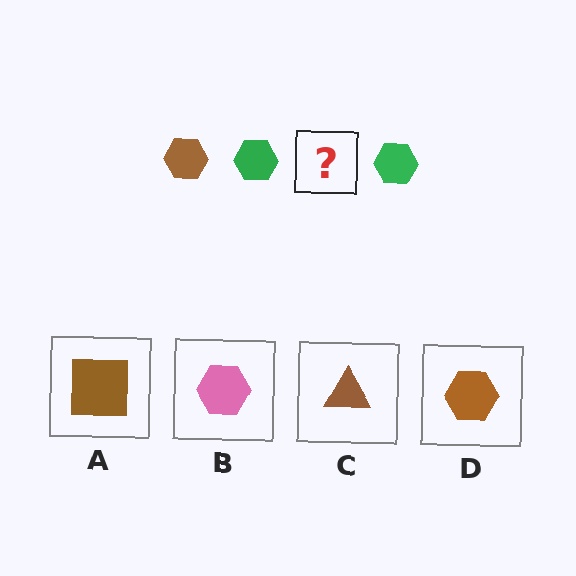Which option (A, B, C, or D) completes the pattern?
D.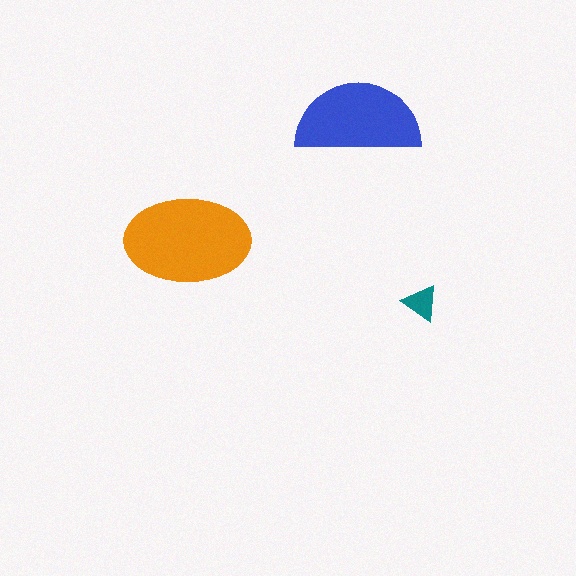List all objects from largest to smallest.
The orange ellipse, the blue semicircle, the teal triangle.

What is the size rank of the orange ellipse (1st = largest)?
1st.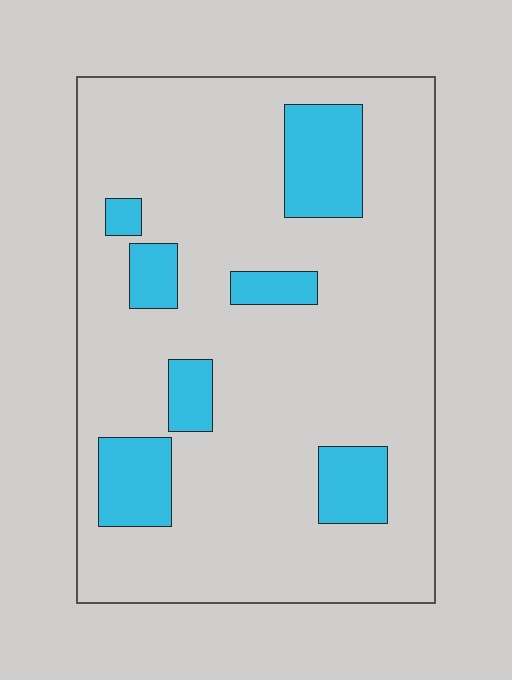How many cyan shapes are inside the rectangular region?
7.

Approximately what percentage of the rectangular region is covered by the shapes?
Approximately 15%.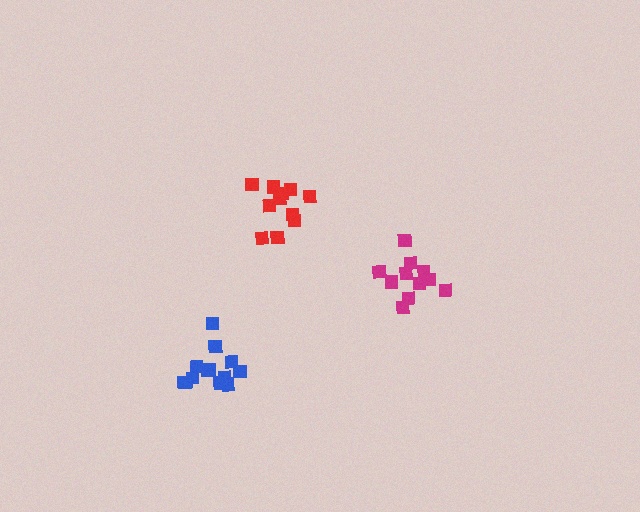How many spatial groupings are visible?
There are 3 spatial groupings.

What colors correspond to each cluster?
The clusters are colored: magenta, blue, red.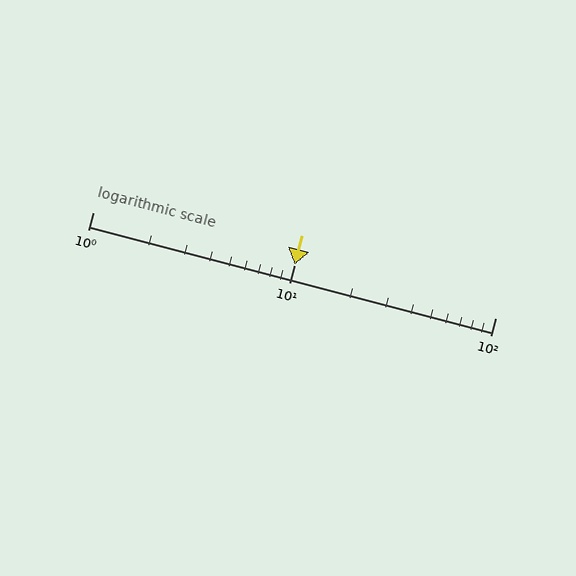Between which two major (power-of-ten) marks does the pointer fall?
The pointer is between 10 and 100.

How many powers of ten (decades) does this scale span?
The scale spans 2 decades, from 1 to 100.